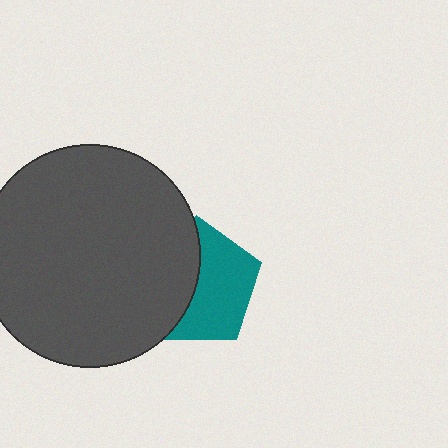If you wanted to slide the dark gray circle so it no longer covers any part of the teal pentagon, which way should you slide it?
Slide it left — that is the most direct way to separate the two shapes.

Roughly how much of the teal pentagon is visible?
About half of it is visible (roughly 54%).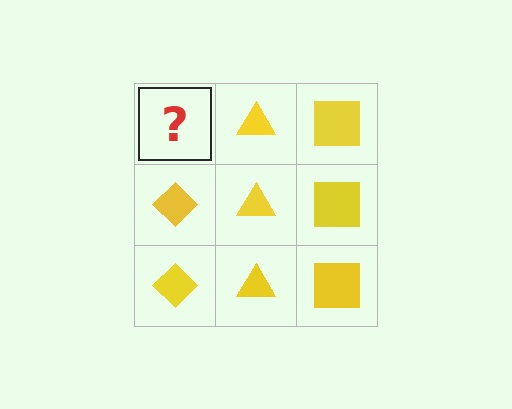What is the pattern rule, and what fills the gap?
The rule is that each column has a consistent shape. The gap should be filled with a yellow diamond.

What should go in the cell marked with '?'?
The missing cell should contain a yellow diamond.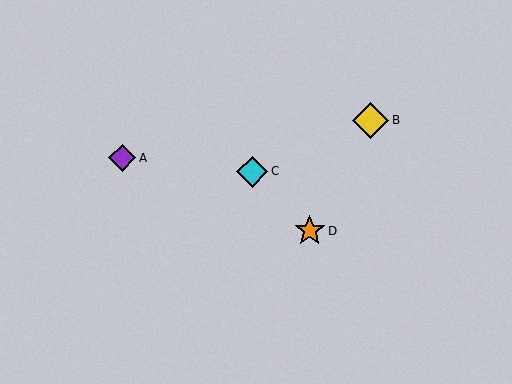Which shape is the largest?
The yellow diamond (labeled B) is the largest.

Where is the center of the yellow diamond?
The center of the yellow diamond is at (371, 120).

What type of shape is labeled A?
Shape A is a purple diamond.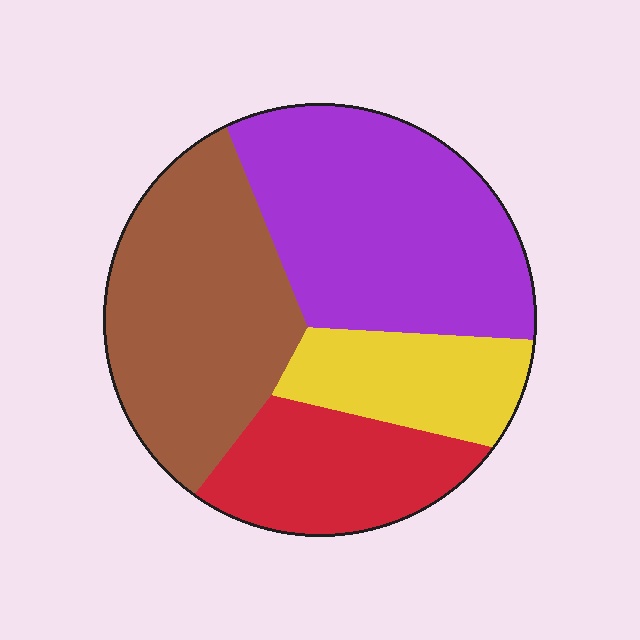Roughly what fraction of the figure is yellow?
Yellow takes up about one sixth (1/6) of the figure.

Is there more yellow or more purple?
Purple.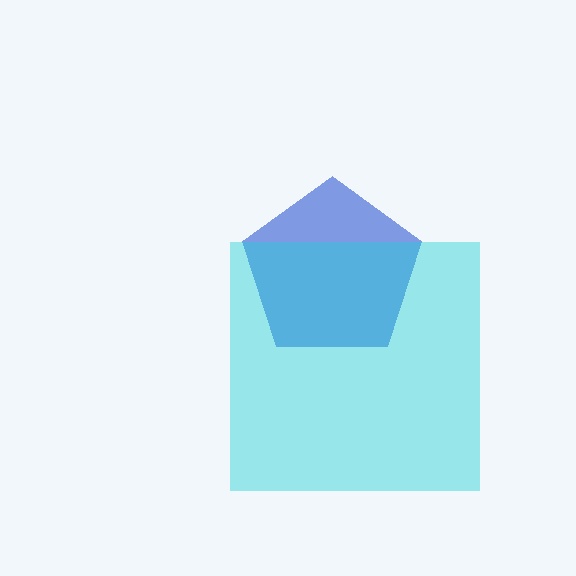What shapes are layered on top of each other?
The layered shapes are: a blue pentagon, a cyan square.